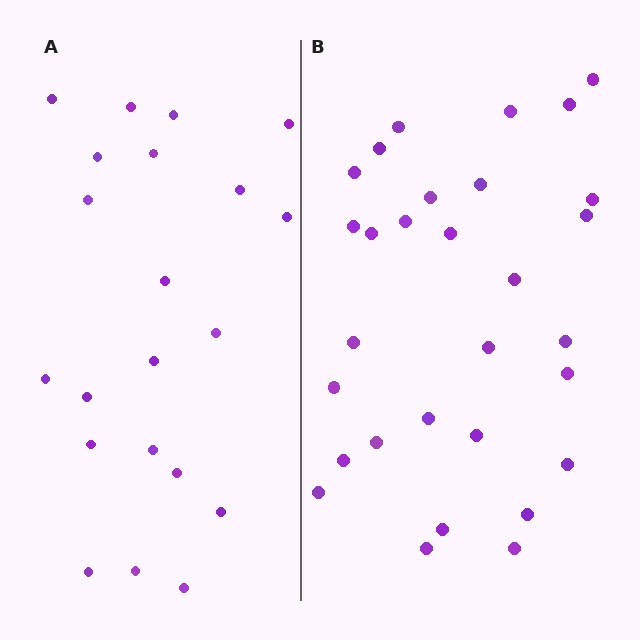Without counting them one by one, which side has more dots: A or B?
Region B (the right region) has more dots.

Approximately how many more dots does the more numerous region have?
Region B has roughly 8 or so more dots than region A.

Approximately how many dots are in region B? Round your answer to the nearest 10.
About 30 dots.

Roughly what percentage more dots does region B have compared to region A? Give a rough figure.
About 45% more.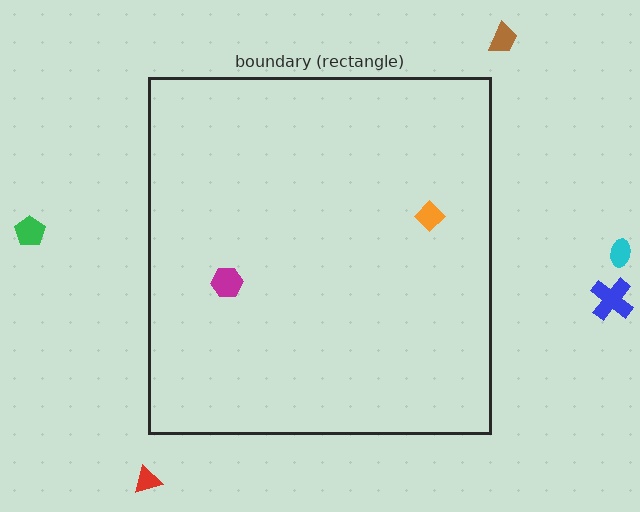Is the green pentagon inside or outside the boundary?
Outside.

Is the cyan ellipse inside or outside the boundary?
Outside.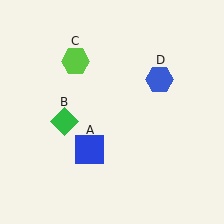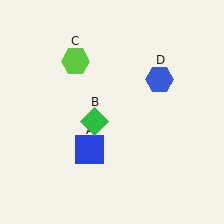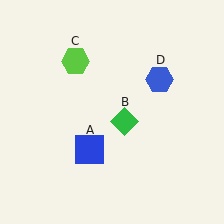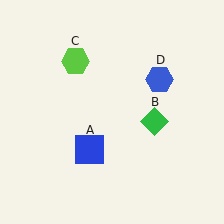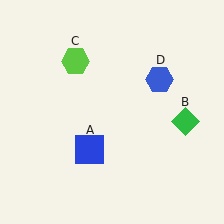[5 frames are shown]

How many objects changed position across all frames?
1 object changed position: green diamond (object B).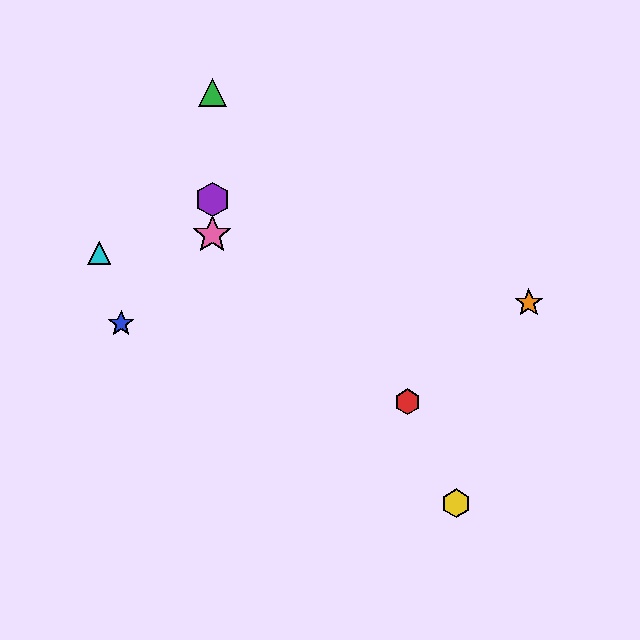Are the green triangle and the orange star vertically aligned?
No, the green triangle is at x≈212 and the orange star is at x≈529.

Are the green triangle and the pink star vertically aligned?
Yes, both are at x≈212.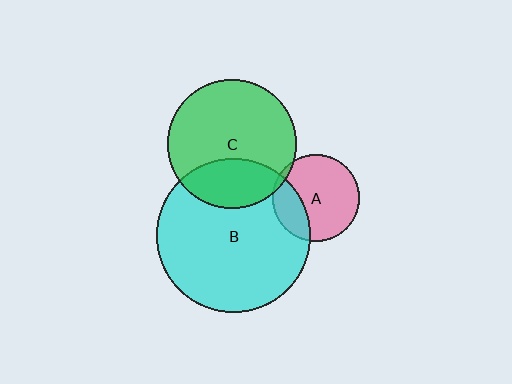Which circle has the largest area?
Circle B (cyan).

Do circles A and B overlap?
Yes.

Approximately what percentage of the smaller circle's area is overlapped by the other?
Approximately 25%.